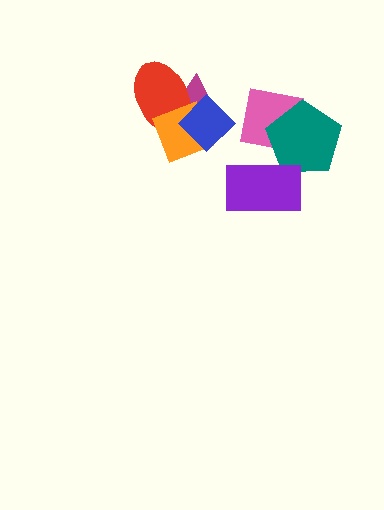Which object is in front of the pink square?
The teal pentagon is in front of the pink square.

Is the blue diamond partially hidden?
No, no other shape covers it.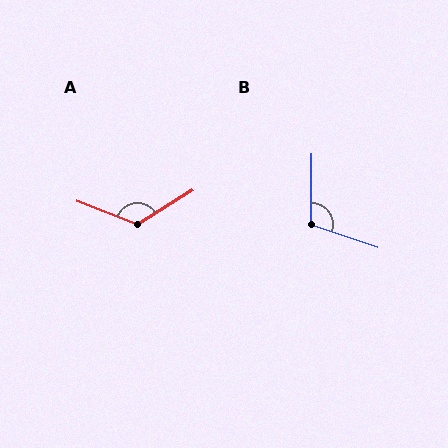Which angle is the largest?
A, at approximately 127 degrees.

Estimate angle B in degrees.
Approximately 109 degrees.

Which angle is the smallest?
B, at approximately 109 degrees.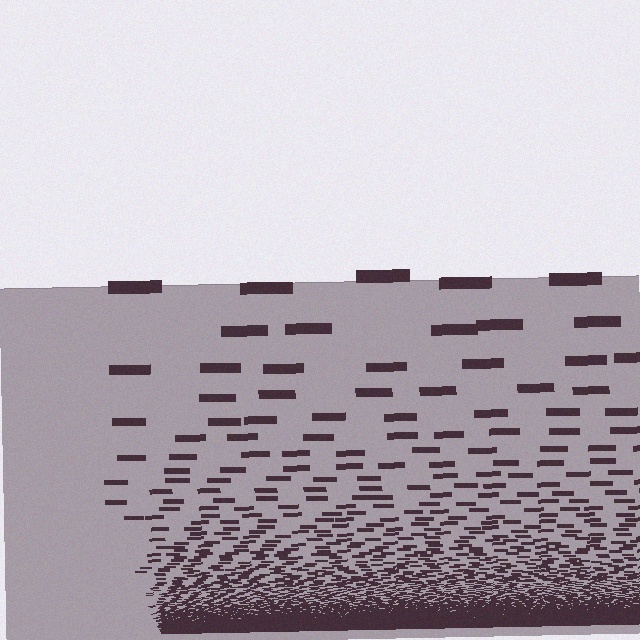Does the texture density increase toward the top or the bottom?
Density increases toward the bottom.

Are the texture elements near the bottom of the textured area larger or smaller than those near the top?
Smaller. The gradient is inverted — elements near the bottom are smaller and denser.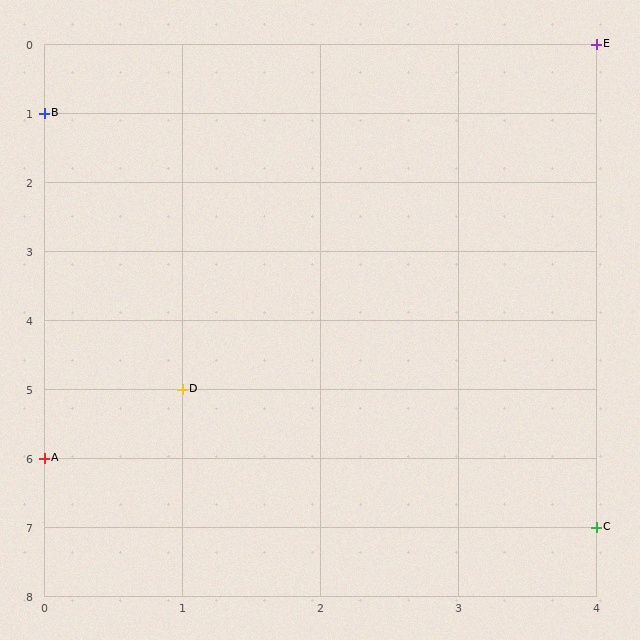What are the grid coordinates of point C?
Point C is at grid coordinates (4, 7).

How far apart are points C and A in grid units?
Points C and A are 4 columns and 1 row apart (about 4.1 grid units diagonally).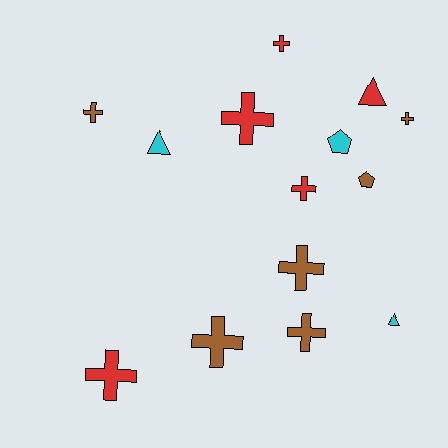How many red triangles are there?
There is 1 red triangle.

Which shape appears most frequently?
Cross, with 9 objects.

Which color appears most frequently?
Brown, with 6 objects.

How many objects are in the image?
There are 14 objects.